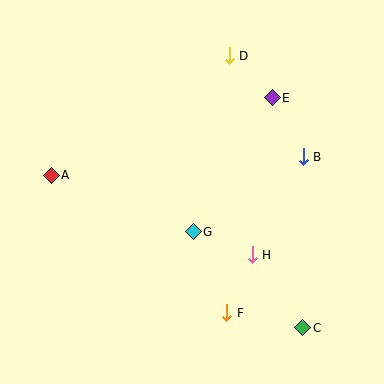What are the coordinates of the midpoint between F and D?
The midpoint between F and D is at (228, 184).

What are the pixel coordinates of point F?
Point F is at (227, 313).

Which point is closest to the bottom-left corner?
Point A is closest to the bottom-left corner.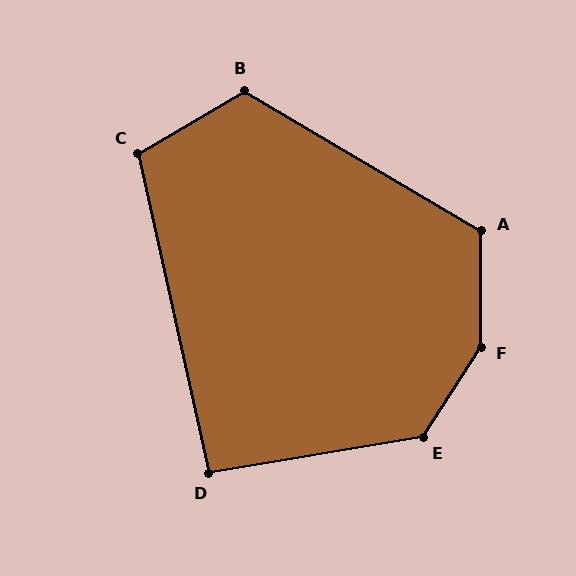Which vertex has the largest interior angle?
F, at approximately 148 degrees.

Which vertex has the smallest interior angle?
D, at approximately 93 degrees.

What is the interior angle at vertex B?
Approximately 119 degrees (obtuse).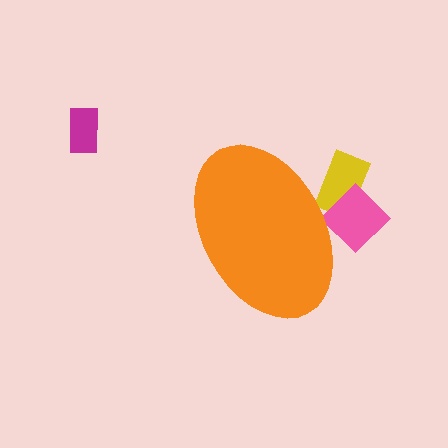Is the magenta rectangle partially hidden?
No, the magenta rectangle is fully visible.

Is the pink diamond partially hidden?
Yes, the pink diamond is partially hidden behind the orange ellipse.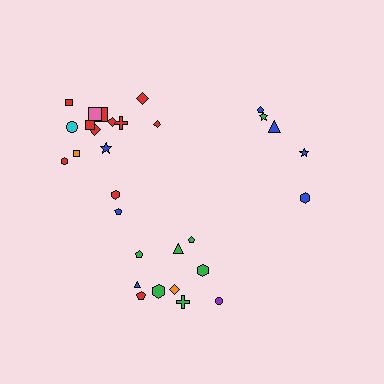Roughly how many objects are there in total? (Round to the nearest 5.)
Roughly 30 objects in total.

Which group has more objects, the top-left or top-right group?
The top-left group.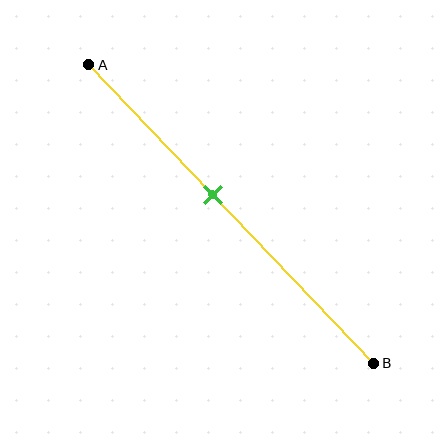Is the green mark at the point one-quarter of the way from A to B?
No, the mark is at about 45% from A, not at the 25% one-quarter point.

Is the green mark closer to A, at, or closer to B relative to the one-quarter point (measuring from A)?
The green mark is closer to point B than the one-quarter point of segment AB.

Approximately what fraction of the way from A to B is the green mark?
The green mark is approximately 45% of the way from A to B.